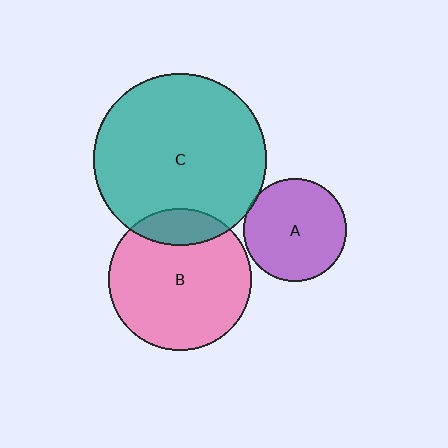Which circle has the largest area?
Circle C (teal).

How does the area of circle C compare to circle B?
Approximately 1.5 times.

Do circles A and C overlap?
Yes.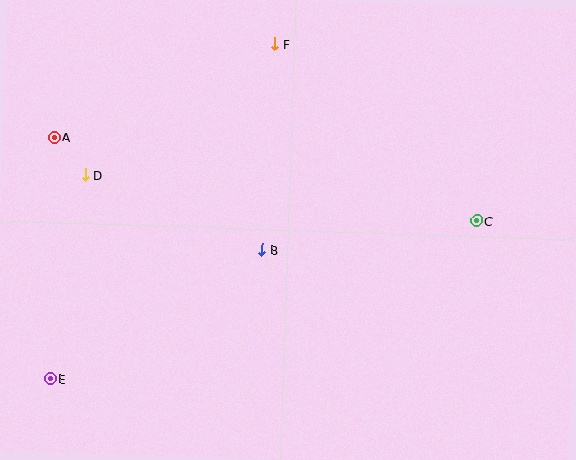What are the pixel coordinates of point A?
Point A is at (54, 137).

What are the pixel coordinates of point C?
Point C is at (477, 221).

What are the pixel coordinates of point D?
Point D is at (85, 175).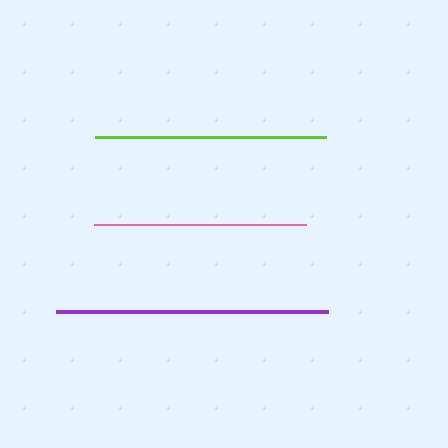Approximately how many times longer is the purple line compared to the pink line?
The purple line is approximately 1.3 times the length of the pink line.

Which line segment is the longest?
The purple line is the longest at approximately 272 pixels.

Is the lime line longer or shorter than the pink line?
The lime line is longer than the pink line.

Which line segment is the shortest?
The pink line is the shortest at approximately 212 pixels.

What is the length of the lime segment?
The lime segment is approximately 231 pixels long.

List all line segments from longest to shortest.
From longest to shortest: purple, lime, pink.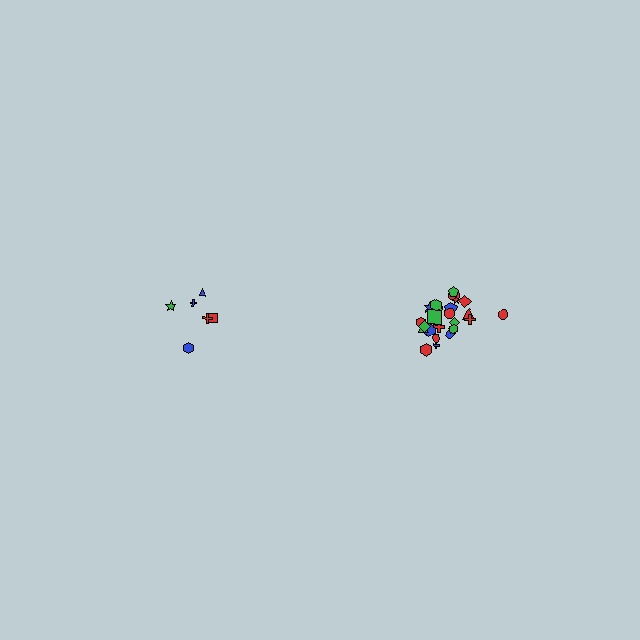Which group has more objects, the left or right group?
The right group.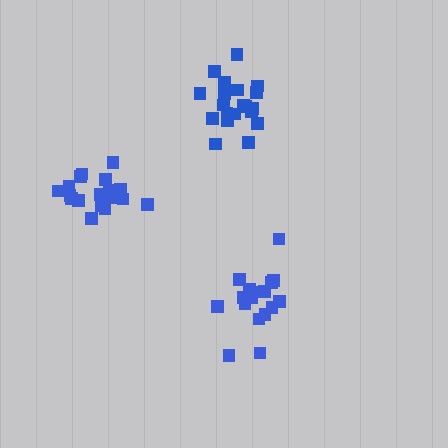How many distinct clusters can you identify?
There are 3 distinct clusters.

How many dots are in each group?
Group 1: 18 dots, Group 2: 20 dots, Group 3: 18 dots (56 total).